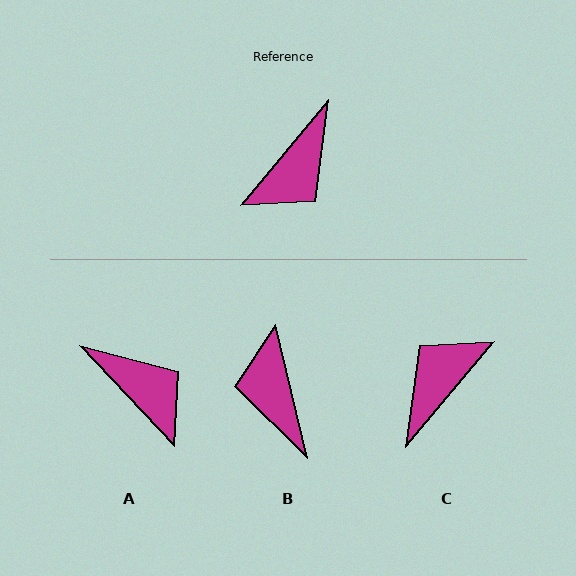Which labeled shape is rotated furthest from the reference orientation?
C, about 180 degrees away.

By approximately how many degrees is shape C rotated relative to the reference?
Approximately 180 degrees clockwise.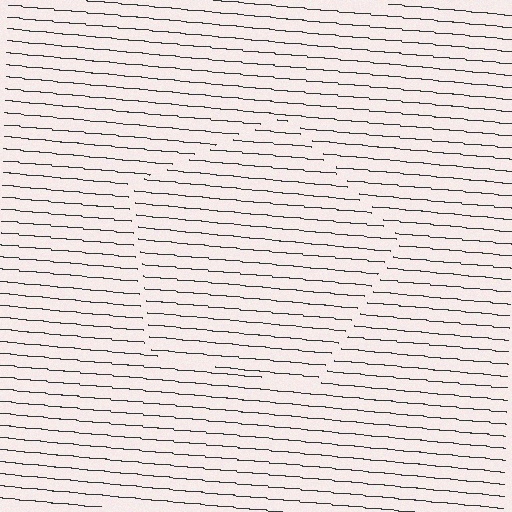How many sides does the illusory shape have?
5 sides — the line-ends trace a pentagon.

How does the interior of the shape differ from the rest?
The interior of the shape contains the same grating, shifted by half a period — the contour is defined by the phase discontinuity where line-ends from the inner and outer gratings abut.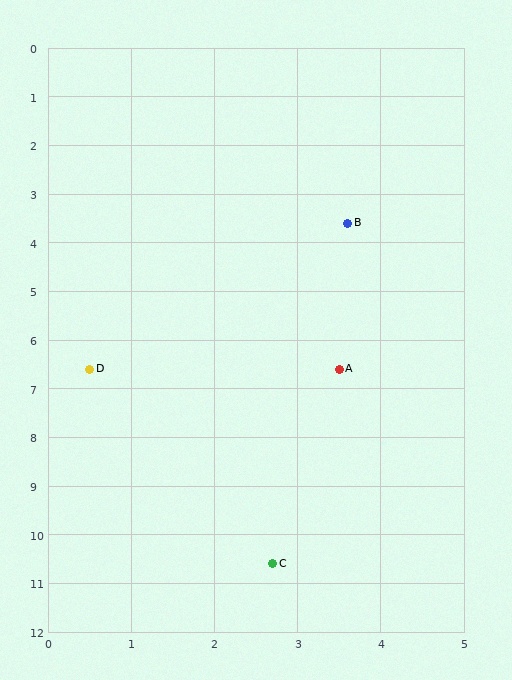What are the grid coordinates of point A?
Point A is at approximately (3.5, 6.6).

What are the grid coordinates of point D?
Point D is at approximately (0.5, 6.6).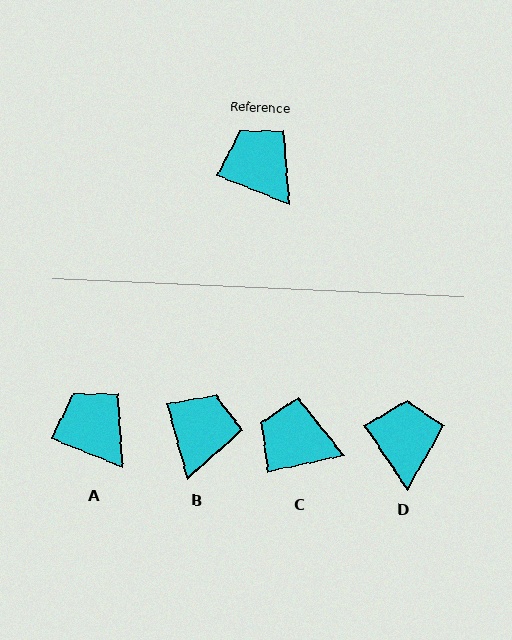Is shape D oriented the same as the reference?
No, it is off by about 34 degrees.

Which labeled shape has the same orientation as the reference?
A.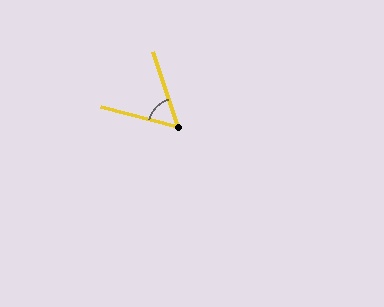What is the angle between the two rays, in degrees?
Approximately 57 degrees.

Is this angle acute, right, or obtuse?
It is acute.